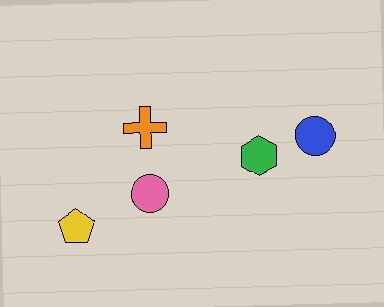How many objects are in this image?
There are 5 objects.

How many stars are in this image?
There are no stars.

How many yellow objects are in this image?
There is 1 yellow object.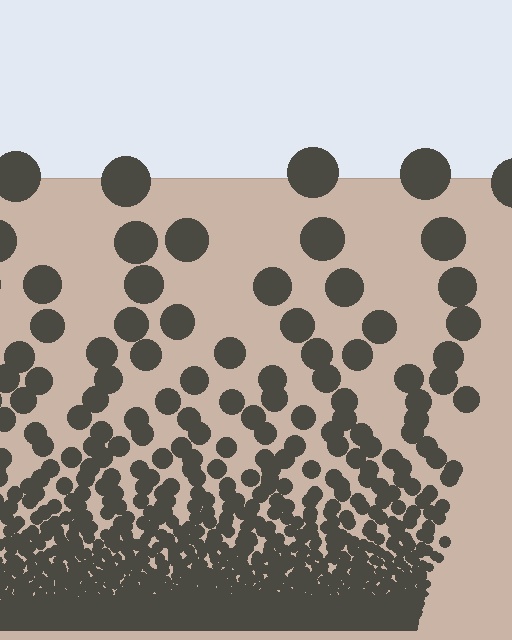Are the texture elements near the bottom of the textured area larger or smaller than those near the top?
Smaller. The gradient is inverted — elements near the bottom are smaller and denser.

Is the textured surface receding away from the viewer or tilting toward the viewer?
The surface appears to tilt toward the viewer. Texture elements get larger and sparser toward the top.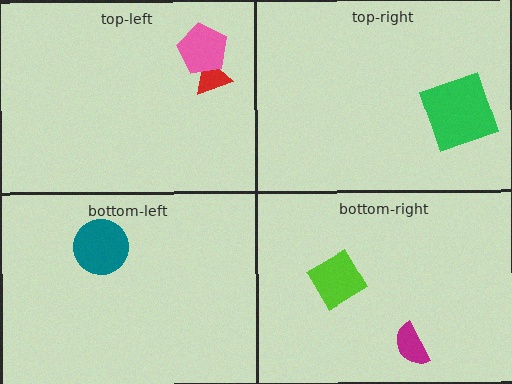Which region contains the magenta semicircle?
The bottom-right region.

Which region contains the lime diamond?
The bottom-right region.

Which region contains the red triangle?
The top-left region.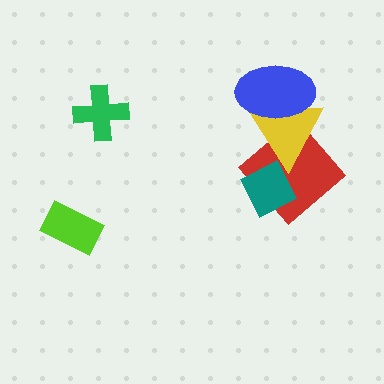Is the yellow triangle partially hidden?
Yes, it is partially covered by another shape.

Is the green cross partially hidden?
No, no other shape covers it.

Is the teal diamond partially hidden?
Yes, it is partially covered by another shape.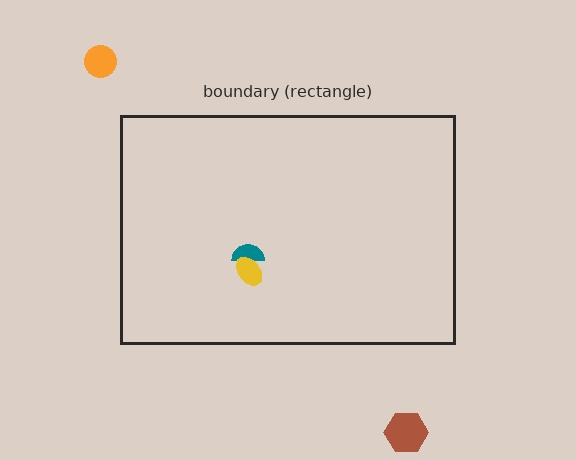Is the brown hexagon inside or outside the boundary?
Outside.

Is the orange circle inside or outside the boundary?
Outside.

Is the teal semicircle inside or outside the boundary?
Inside.